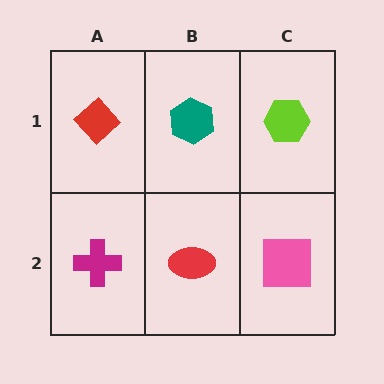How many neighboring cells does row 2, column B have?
3.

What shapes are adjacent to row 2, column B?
A teal hexagon (row 1, column B), a magenta cross (row 2, column A), a pink square (row 2, column C).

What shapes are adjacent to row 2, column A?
A red diamond (row 1, column A), a red ellipse (row 2, column B).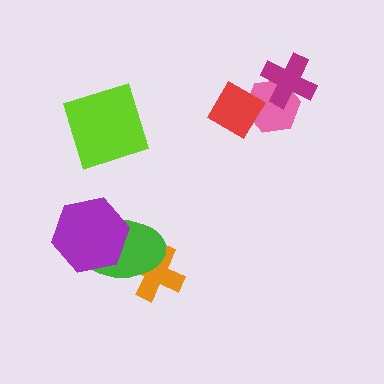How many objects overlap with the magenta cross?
1 object overlaps with the magenta cross.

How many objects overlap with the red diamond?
1 object overlaps with the red diamond.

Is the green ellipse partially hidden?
Yes, it is partially covered by another shape.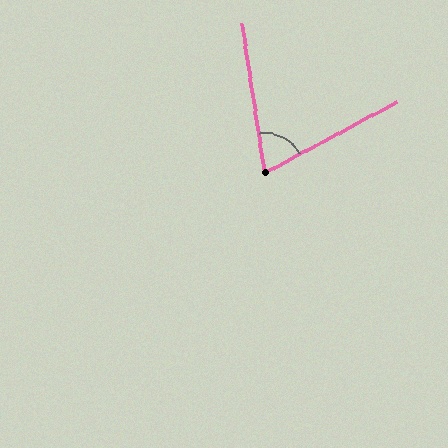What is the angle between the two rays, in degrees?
Approximately 71 degrees.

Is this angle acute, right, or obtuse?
It is acute.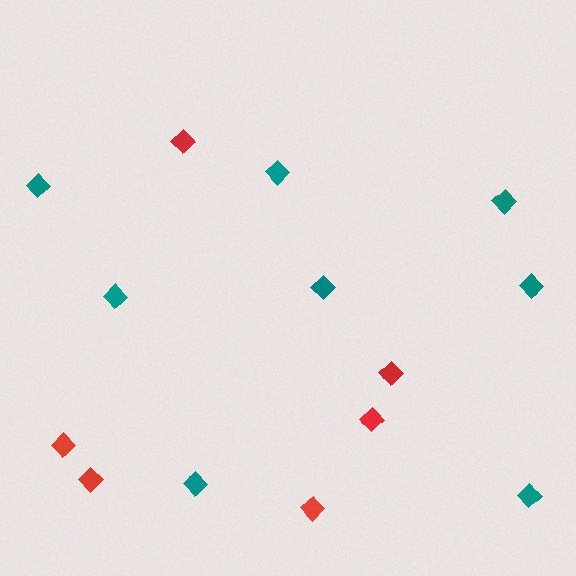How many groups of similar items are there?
There are 2 groups: one group of teal diamonds (8) and one group of red diamonds (6).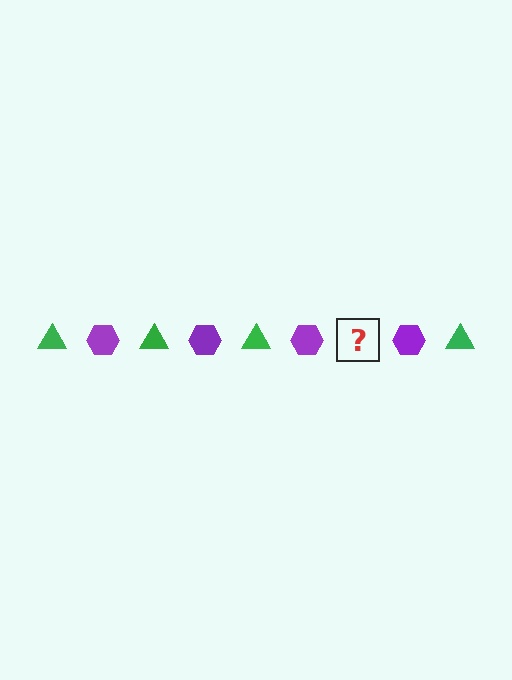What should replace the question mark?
The question mark should be replaced with a green triangle.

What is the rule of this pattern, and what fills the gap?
The rule is that the pattern alternates between green triangle and purple hexagon. The gap should be filled with a green triangle.